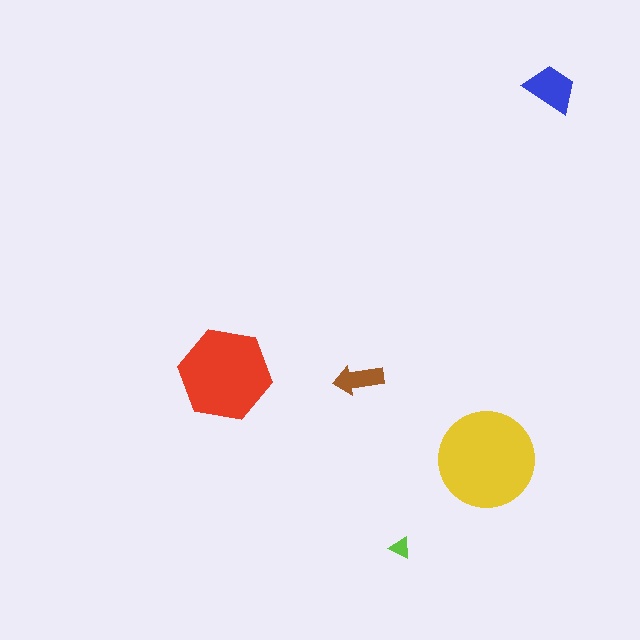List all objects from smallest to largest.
The lime triangle, the brown arrow, the blue trapezoid, the red hexagon, the yellow circle.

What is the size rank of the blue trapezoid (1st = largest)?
3rd.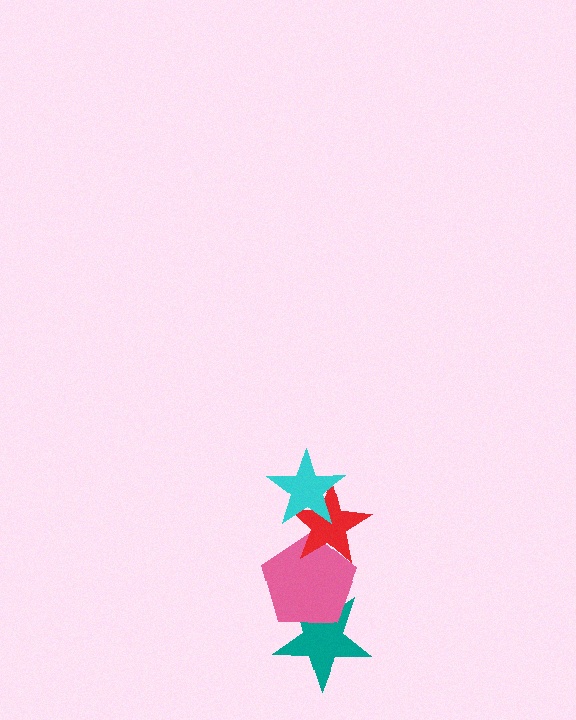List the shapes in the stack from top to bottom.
From top to bottom: the cyan star, the red star, the pink pentagon, the teal star.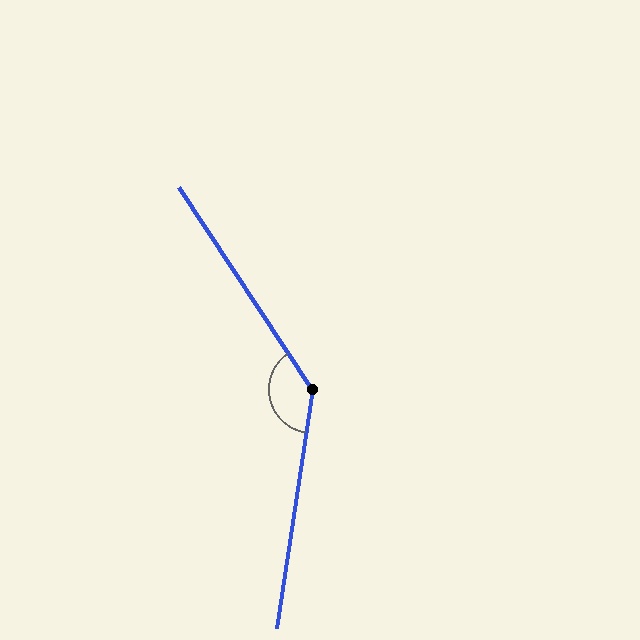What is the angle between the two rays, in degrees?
Approximately 138 degrees.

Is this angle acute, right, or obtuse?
It is obtuse.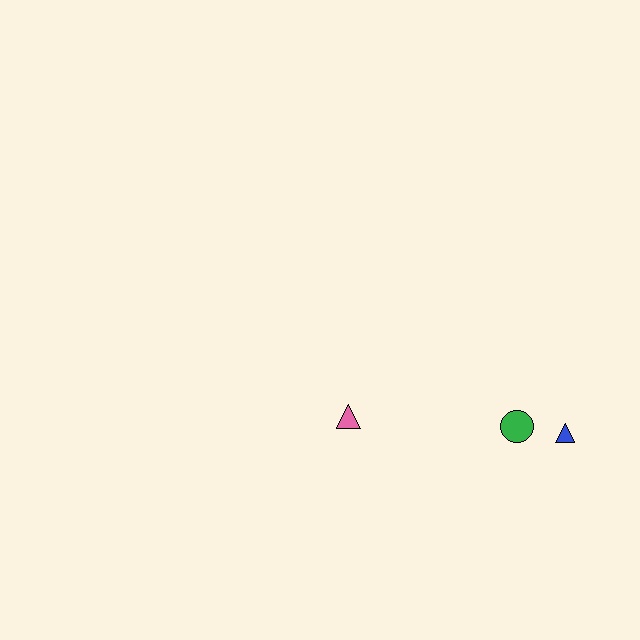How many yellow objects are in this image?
There are no yellow objects.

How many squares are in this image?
There are no squares.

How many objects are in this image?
There are 3 objects.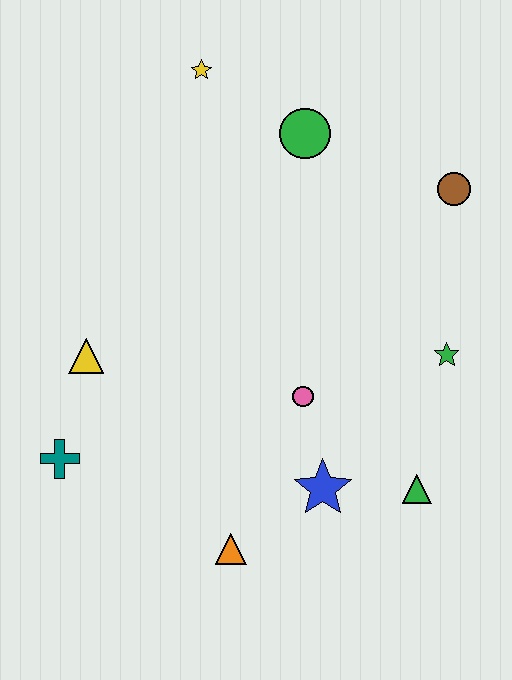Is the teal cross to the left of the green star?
Yes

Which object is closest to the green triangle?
The blue star is closest to the green triangle.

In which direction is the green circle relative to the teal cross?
The green circle is above the teal cross.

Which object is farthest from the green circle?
The orange triangle is farthest from the green circle.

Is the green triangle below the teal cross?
Yes